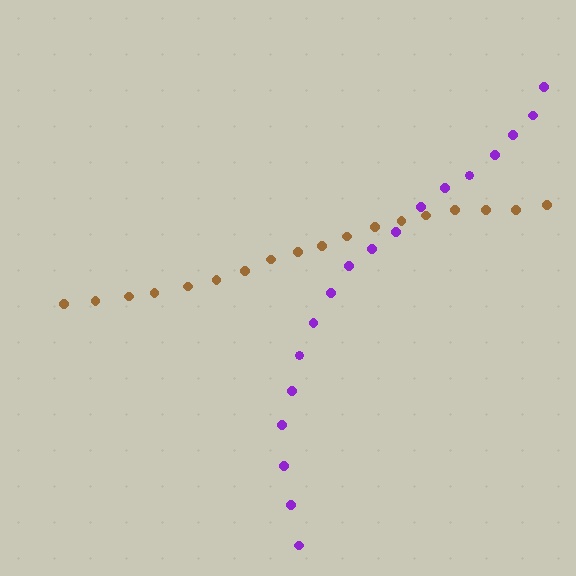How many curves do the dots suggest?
There are 2 distinct paths.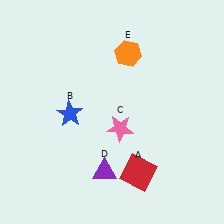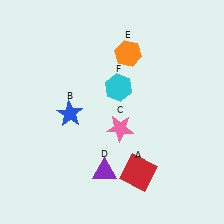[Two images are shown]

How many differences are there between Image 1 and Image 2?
There is 1 difference between the two images.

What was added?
A cyan hexagon (F) was added in Image 2.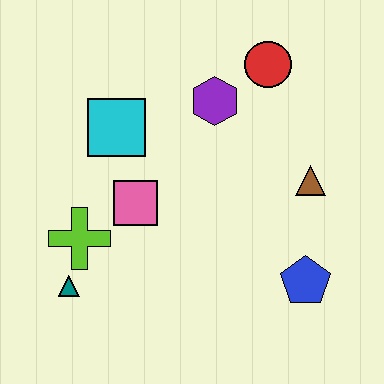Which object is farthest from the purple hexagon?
The teal triangle is farthest from the purple hexagon.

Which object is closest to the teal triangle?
The lime cross is closest to the teal triangle.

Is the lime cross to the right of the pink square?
No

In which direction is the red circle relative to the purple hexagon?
The red circle is to the right of the purple hexagon.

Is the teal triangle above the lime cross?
No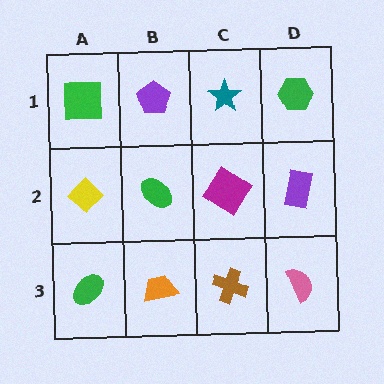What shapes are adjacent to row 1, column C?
A magenta diamond (row 2, column C), a purple pentagon (row 1, column B), a green hexagon (row 1, column D).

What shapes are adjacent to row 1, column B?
A green ellipse (row 2, column B), a green square (row 1, column A), a teal star (row 1, column C).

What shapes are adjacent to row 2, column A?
A green square (row 1, column A), a green ellipse (row 3, column A), a green ellipse (row 2, column B).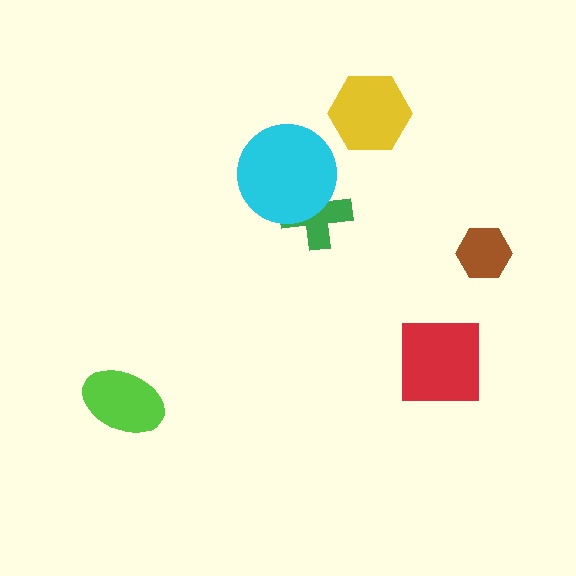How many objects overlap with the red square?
0 objects overlap with the red square.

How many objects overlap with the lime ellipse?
0 objects overlap with the lime ellipse.